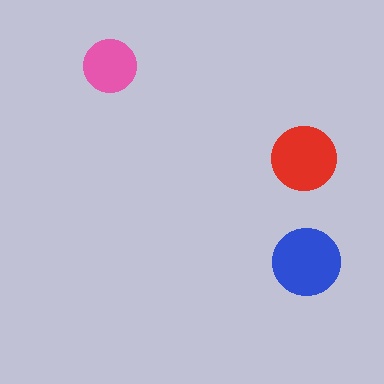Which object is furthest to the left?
The pink circle is leftmost.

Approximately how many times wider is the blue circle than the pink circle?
About 1.5 times wider.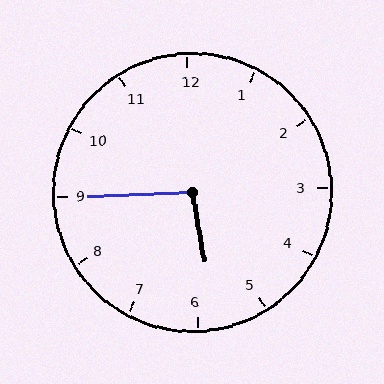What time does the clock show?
5:45.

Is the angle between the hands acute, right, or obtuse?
It is obtuse.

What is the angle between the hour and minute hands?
Approximately 98 degrees.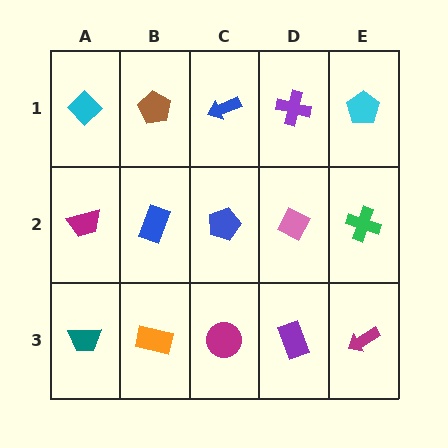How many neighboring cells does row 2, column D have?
4.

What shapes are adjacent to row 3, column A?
A magenta trapezoid (row 2, column A), an orange rectangle (row 3, column B).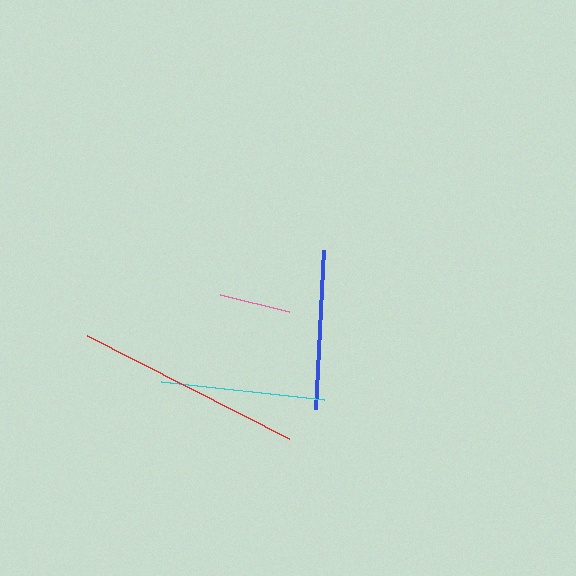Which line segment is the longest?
The red line is the longest at approximately 227 pixels.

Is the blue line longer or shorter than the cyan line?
The cyan line is longer than the blue line.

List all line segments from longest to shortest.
From longest to shortest: red, cyan, blue, pink.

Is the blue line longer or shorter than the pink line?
The blue line is longer than the pink line.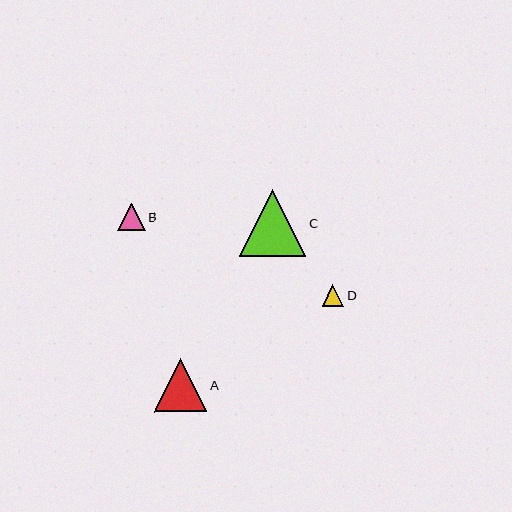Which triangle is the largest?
Triangle C is the largest with a size of approximately 67 pixels.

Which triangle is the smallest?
Triangle D is the smallest with a size of approximately 22 pixels.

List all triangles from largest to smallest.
From largest to smallest: C, A, B, D.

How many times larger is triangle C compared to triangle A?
Triangle C is approximately 1.3 times the size of triangle A.